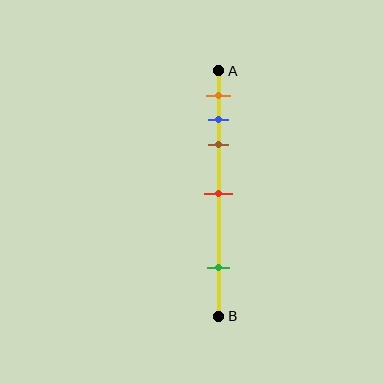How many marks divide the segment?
There are 5 marks dividing the segment.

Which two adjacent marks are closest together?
The blue and brown marks are the closest adjacent pair.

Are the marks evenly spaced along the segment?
No, the marks are not evenly spaced.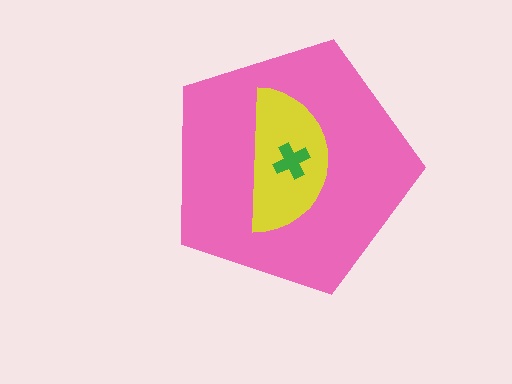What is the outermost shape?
The pink pentagon.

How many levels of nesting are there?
3.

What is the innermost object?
The green cross.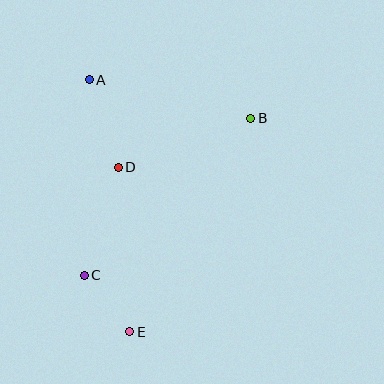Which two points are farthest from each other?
Points A and E are farthest from each other.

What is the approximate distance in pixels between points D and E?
The distance between D and E is approximately 165 pixels.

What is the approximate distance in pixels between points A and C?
The distance between A and C is approximately 195 pixels.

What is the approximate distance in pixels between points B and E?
The distance between B and E is approximately 246 pixels.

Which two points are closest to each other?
Points C and E are closest to each other.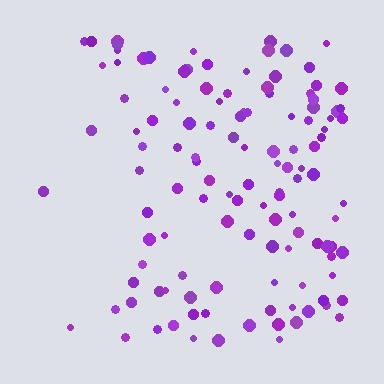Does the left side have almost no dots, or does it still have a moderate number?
Still a moderate number, just noticeably fewer than the right.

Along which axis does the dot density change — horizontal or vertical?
Horizontal.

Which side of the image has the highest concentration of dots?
The right.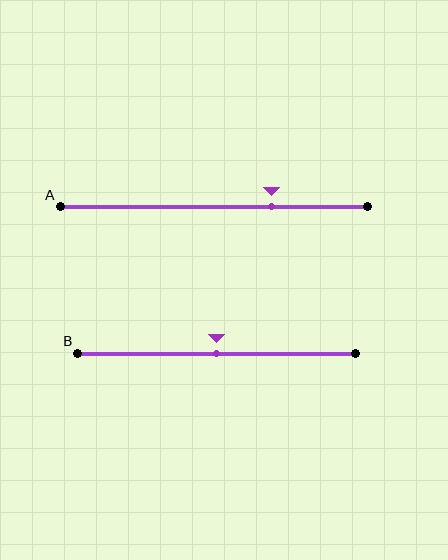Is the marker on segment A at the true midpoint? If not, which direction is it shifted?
No, the marker on segment A is shifted to the right by about 19% of the segment length.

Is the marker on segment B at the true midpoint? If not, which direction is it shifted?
Yes, the marker on segment B is at the true midpoint.